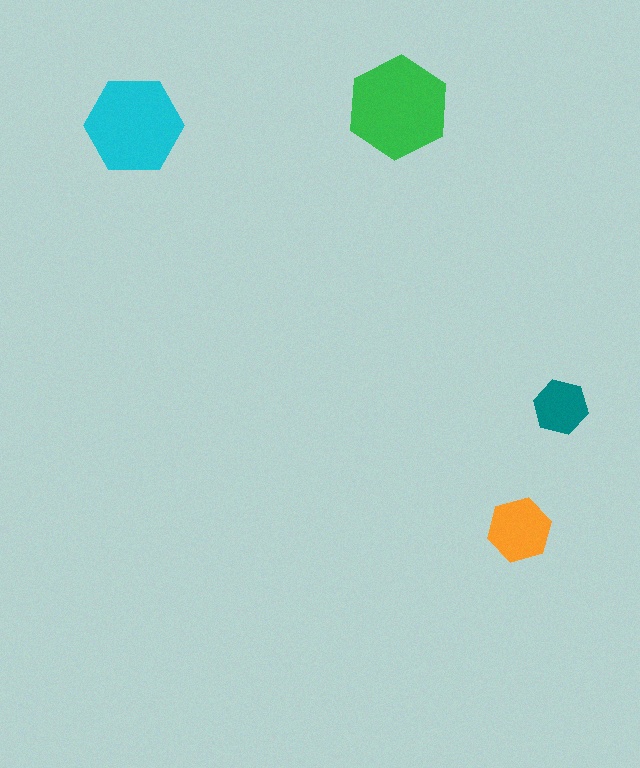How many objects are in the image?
There are 4 objects in the image.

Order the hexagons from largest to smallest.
the green one, the cyan one, the orange one, the teal one.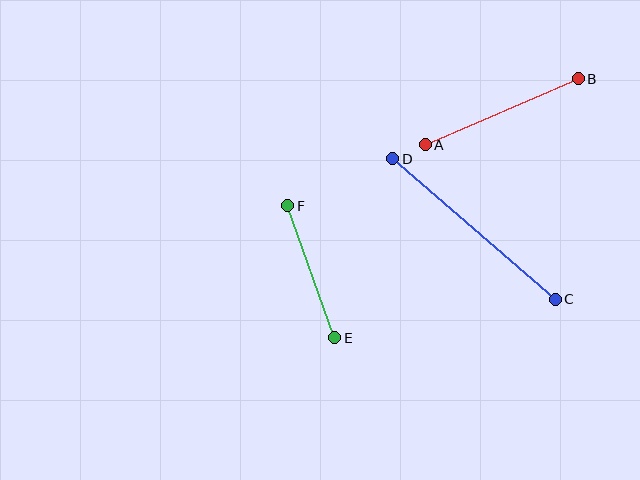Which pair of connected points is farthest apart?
Points C and D are farthest apart.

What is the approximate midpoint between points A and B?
The midpoint is at approximately (502, 112) pixels.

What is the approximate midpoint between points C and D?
The midpoint is at approximately (474, 229) pixels.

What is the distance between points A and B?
The distance is approximately 167 pixels.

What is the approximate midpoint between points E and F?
The midpoint is at approximately (311, 272) pixels.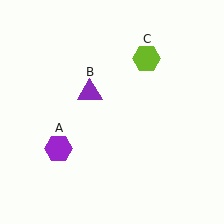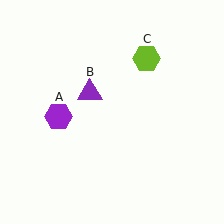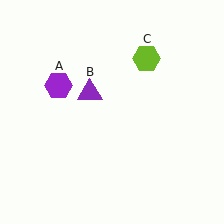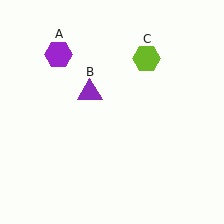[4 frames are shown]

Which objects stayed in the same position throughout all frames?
Purple triangle (object B) and lime hexagon (object C) remained stationary.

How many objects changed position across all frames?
1 object changed position: purple hexagon (object A).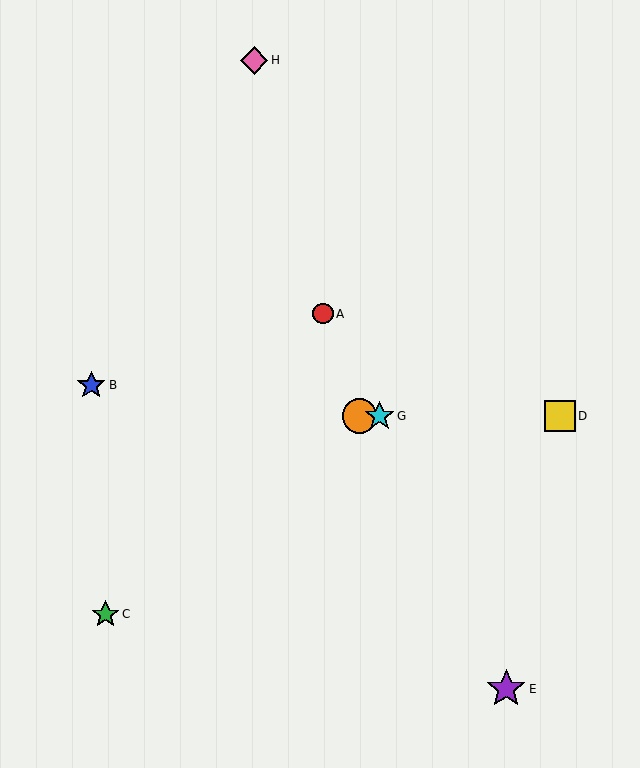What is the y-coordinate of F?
Object F is at y≈416.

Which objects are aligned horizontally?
Objects D, F, G are aligned horizontally.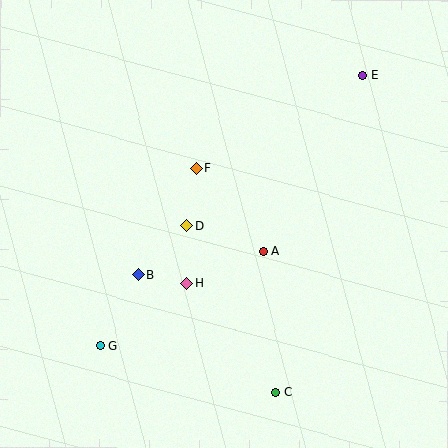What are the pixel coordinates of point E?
Point E is at (362, 75).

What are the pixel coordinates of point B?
Point B is at (138, 274).